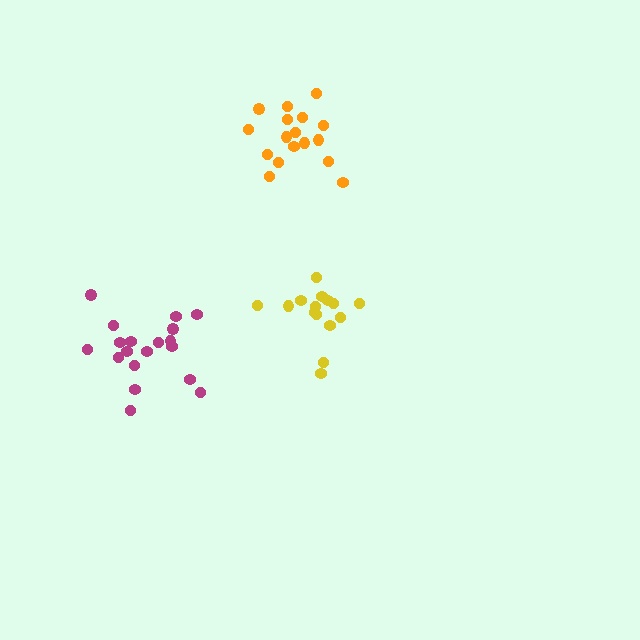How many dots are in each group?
Group 1: 15 dots, Group 2: 17 dots, Group 3: 19 dots (51 total).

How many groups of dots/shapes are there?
There are 3 groups.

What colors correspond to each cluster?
The clusters are colored: yellow, orange, magenta.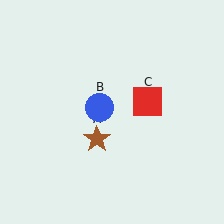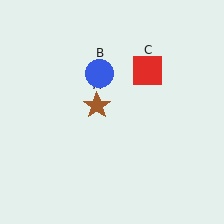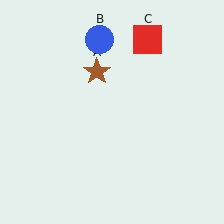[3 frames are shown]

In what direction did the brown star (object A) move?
The brown star (object A) moved up.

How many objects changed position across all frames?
3 objects changed position: brown star (object A), blue circle (object B), red square (object C).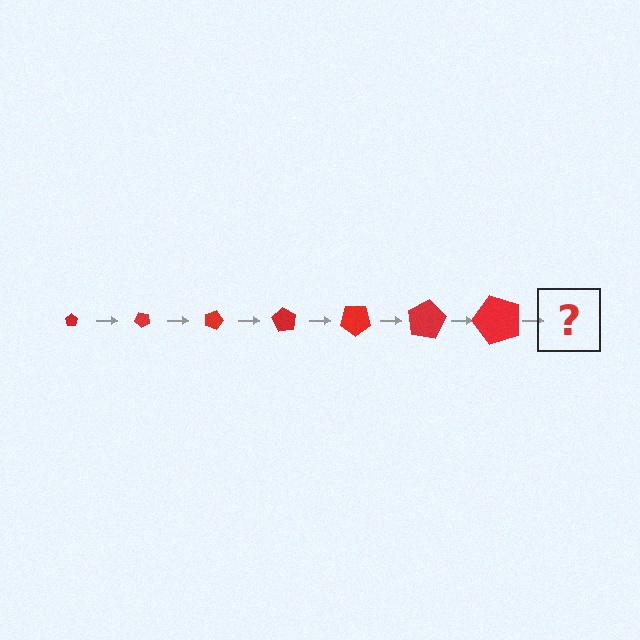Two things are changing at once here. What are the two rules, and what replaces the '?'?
The two rules are that the pentagon grows larger each step and it rotates 45 degrees each step. The '?' should be a pentagon, larger than the previous one and rotated 315 degrees from the start.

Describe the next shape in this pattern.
It should be a pentagon, larger than the previous one and rotated 315 degrees from the start.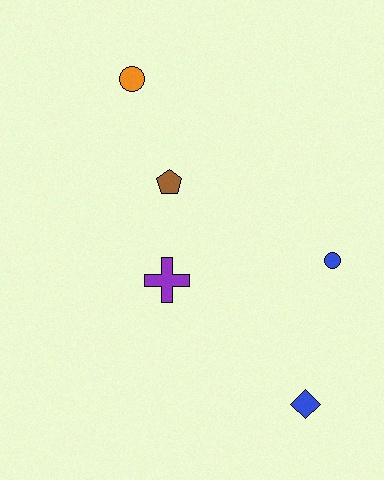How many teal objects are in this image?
There are no teal objects.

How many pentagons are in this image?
There is 1 pentagon.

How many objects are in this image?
There are 5 objects.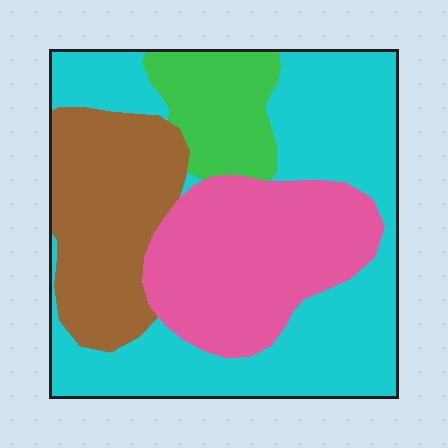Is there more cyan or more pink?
Cyan.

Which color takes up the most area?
Cyan, at roughly 45%.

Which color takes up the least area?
Green, at roughly 10%.